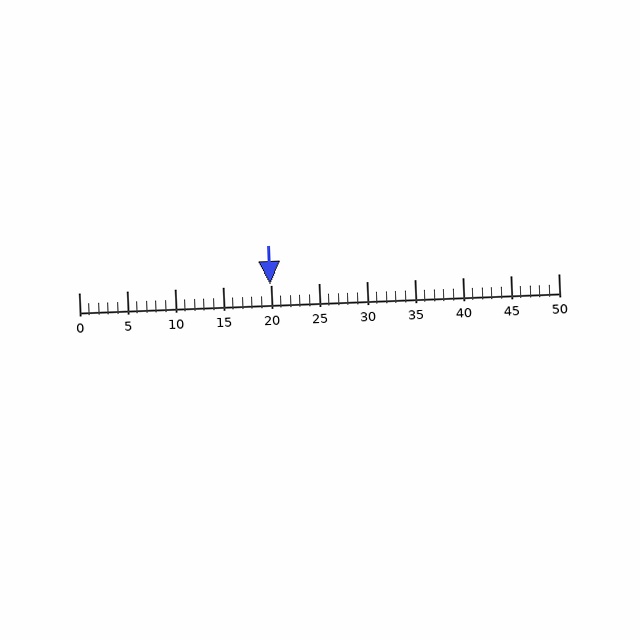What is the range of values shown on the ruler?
The ruler shows values from 0 to 50.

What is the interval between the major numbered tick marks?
The major tick marks are spaced 5 units apart.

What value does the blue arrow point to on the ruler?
The blue arrow points to approximately 20.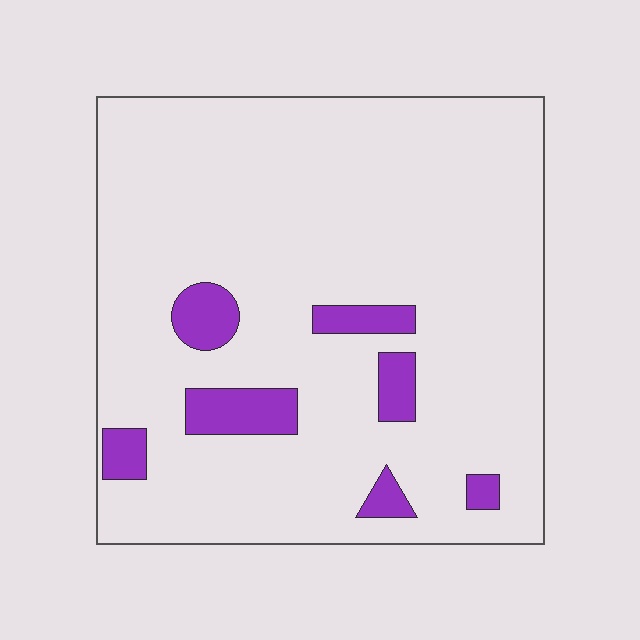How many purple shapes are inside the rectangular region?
7.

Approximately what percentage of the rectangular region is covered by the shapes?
Approximately 10%.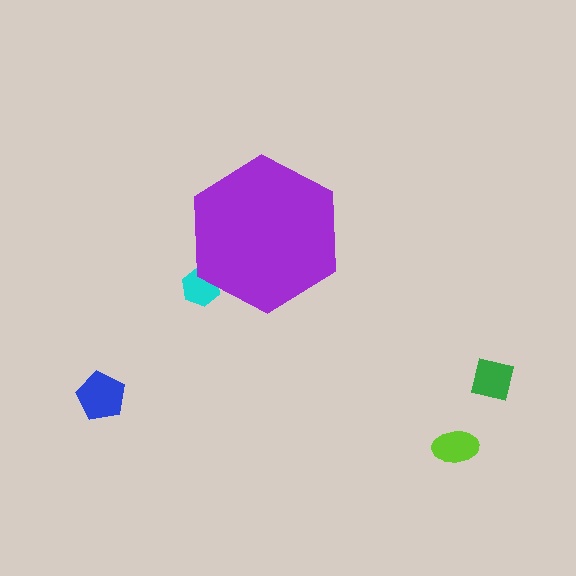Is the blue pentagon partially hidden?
No, the blue pentagon is fully visible.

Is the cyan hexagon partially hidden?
Yes, the cyan hexagon is partially hidden behind the purple hexagon.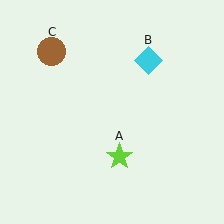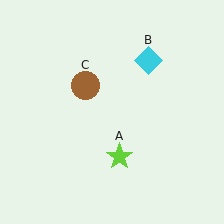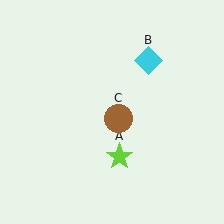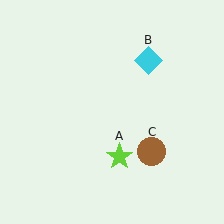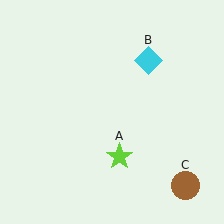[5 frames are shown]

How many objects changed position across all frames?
1 object changed position: brown circle (object C).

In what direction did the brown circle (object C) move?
The brown circle (object C) moved down and to the right.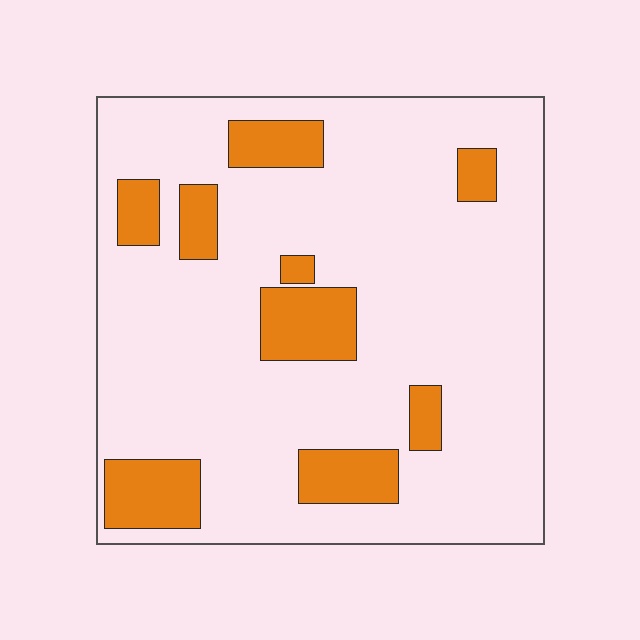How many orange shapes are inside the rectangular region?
9.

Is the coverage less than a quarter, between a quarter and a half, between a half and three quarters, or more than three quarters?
Less than a quarter.